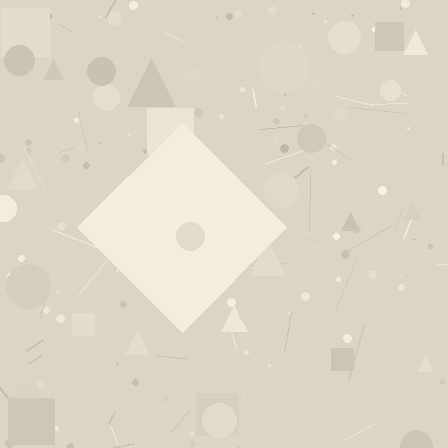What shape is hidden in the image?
A diamond is hidden in the image.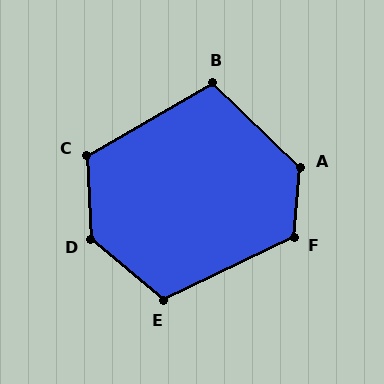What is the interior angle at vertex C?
Approximately 117 degrees (obtuse).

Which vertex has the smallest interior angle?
B, at approximately 106 degrees.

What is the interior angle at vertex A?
Approximately 128 degrees (obtuse).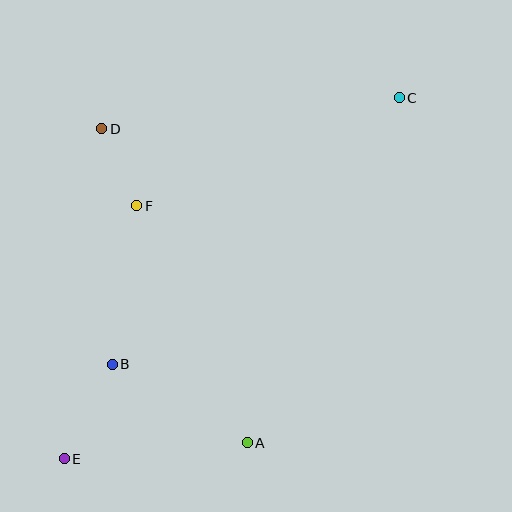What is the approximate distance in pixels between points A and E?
The distance between A and E is approximately 183 pixels.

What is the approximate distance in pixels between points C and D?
The distance between C and D is approximately 299 pixels.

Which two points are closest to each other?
Points D and F are closest to each other.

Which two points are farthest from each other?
Points C and E are farthest from each other.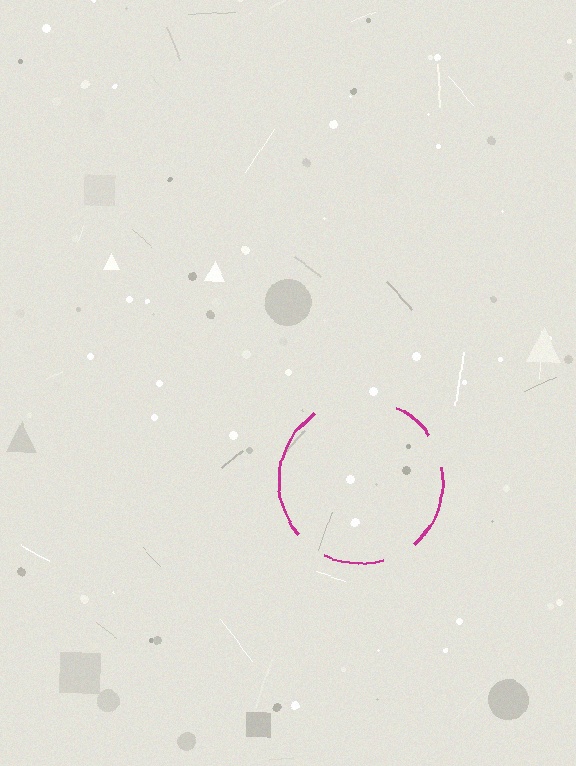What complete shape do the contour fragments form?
The contour fragments form a circle.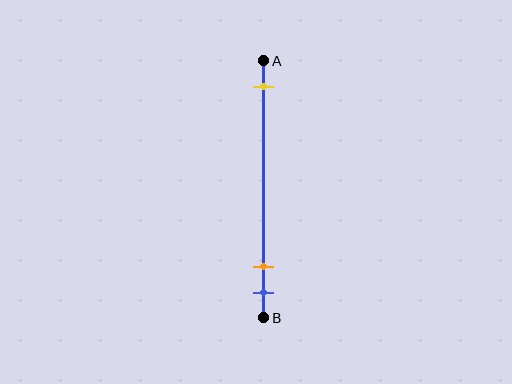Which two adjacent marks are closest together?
The orange and blue marks are the closest adjacent pair.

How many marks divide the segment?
There are 3 marks dividing the segment.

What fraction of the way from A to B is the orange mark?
The orange mark is approximately 80% (0.8) of the way from A to B.